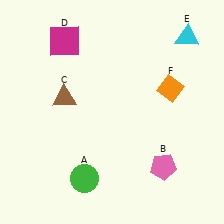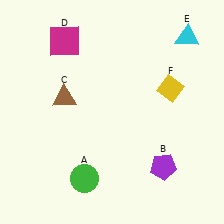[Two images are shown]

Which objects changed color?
B changed from pink to purple. F changed from orange to yellow.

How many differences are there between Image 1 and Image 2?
There are 2 differences between the two images.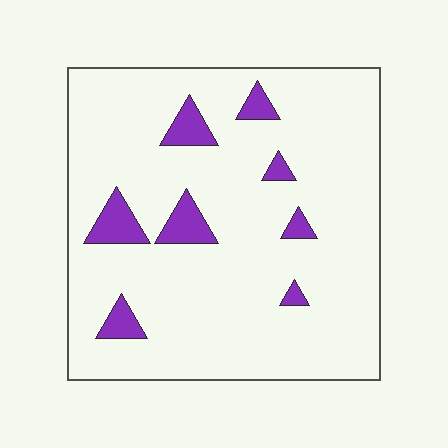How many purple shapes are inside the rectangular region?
8.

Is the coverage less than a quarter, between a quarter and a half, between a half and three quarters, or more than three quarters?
Less than a quarter.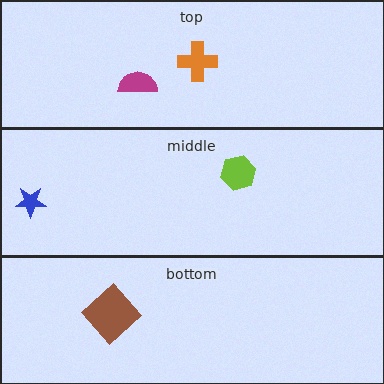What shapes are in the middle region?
The blue star, the lime hexagon.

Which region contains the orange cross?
The top region.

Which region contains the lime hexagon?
The middle region.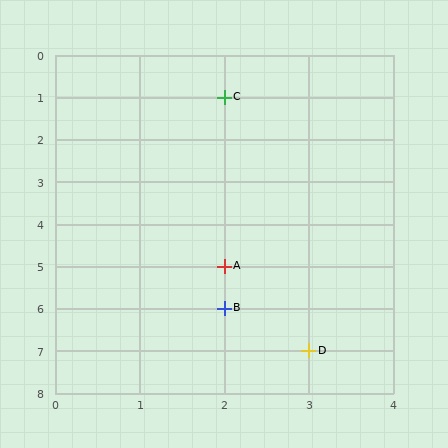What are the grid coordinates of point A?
Point A is at grid coordinates (2, 5).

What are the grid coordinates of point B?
Point B is at grid coordinates (2, 6).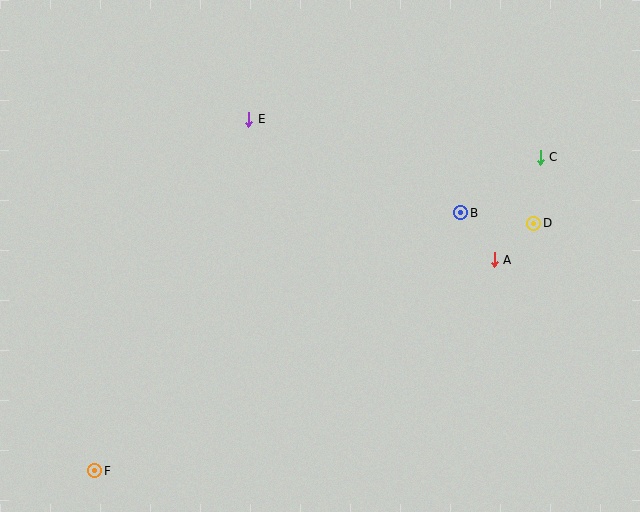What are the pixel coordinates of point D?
Point D is at (534, 223).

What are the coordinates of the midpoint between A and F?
The midpoint between A and F is at (294, 365).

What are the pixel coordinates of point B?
Point B is at (461, 213).